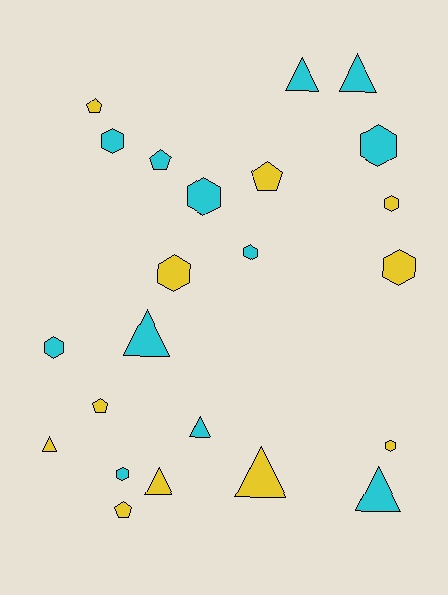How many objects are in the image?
There are 23 objects.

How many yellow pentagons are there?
There are 4 yellow pentagons.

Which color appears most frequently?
Cyan, with 12 objects.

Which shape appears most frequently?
Hexagon, with 10 objects.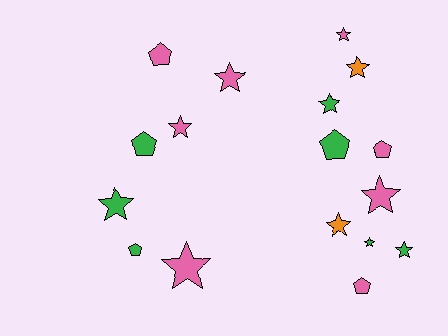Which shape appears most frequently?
Star, with 11 objects.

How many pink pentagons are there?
There are 3 pink pentagons.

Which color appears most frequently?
Pink, with 8 objects.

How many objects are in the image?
There are 17 objects.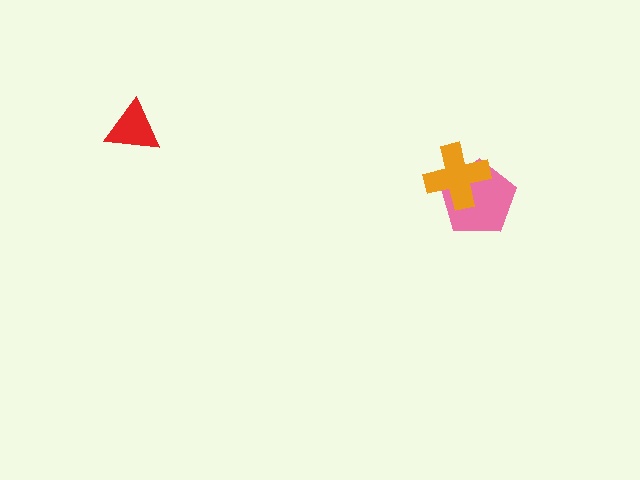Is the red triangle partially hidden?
No, no other shape covers it.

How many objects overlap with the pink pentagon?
1 object overlaps with the pink pentagon.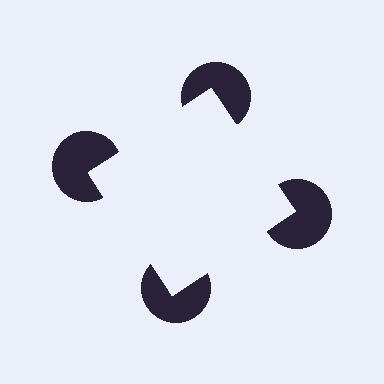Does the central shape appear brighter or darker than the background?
It typically appears slightly brighter than the background, even though no actual brightness change is drawn.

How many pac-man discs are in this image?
There are 4 — one at each vertex of the illusory square.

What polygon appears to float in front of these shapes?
An illusory square — its edges are inferred from the aligned wedge cuts in the pac-man discs, not physically drawn.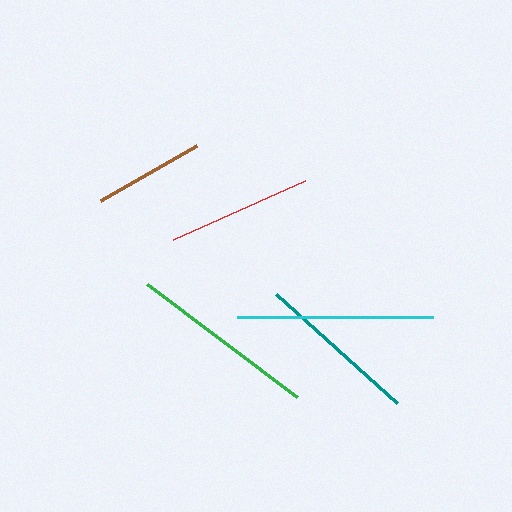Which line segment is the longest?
The cyan line is the longest at approximately 196 pixels.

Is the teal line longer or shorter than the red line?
The teal line is longer than the red line.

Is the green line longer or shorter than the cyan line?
The cyan line is longer than the green line.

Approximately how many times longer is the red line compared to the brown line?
The red line is approximately 1.3 times the length of the brown line.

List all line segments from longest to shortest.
From longest to shortest: cyan, green, teal, red, brown.